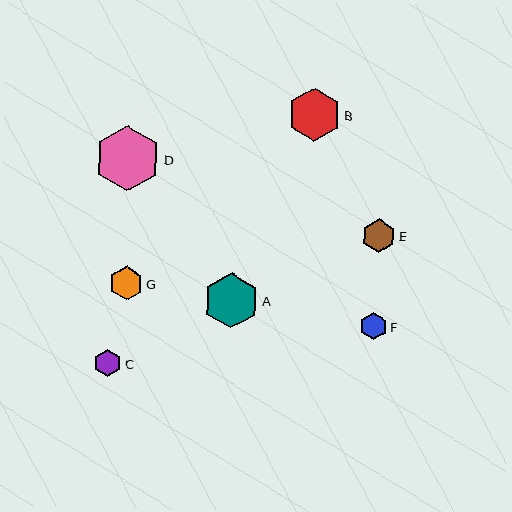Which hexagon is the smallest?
Hexagon F is the smallest with a size of approximately 27 pixels.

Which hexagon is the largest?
Hexagon D is the largest with a size of approximately 65 pixels.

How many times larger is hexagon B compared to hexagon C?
Hexagon B is approximately 1.9 times the size of hexagon C.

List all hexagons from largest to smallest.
From largest to smallest: D, A, B, G, E, C, F.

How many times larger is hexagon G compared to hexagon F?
Hexagon G is approximately 1.3 times the size of hexagon F.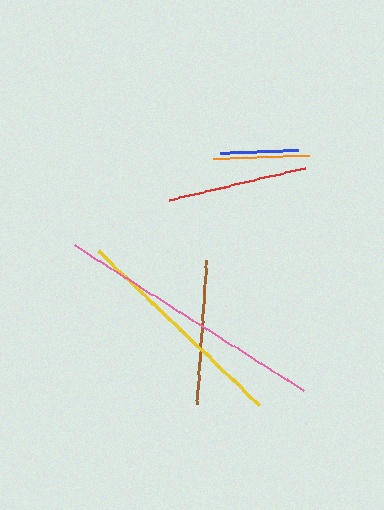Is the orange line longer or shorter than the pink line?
The pink line is longer than the orange line.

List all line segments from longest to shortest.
From longest to shortest: pink, yellow, brown, red, orange, blue.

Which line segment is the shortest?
The blue line is the shortest at approximately 79 pixels.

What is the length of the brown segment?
The brown segment is approximately 144 pixels long.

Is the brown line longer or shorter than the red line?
The brown line is longer than the red line.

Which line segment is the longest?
The pink line is the longest at approximately 272 pixels.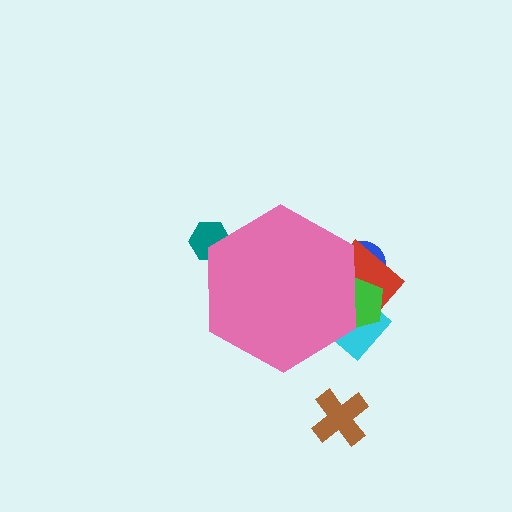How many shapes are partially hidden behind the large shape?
5 shapes are partially hidden.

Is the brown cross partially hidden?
No, the brown cross is fully visible.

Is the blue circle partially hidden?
Yes, the blue circle is partially hidden behind the pink hexagon.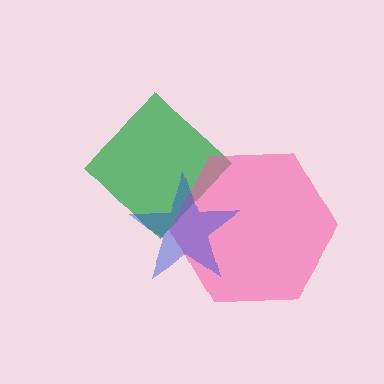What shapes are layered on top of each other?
The layered shapes are: a green diamond, a pink hexagon, a blue star.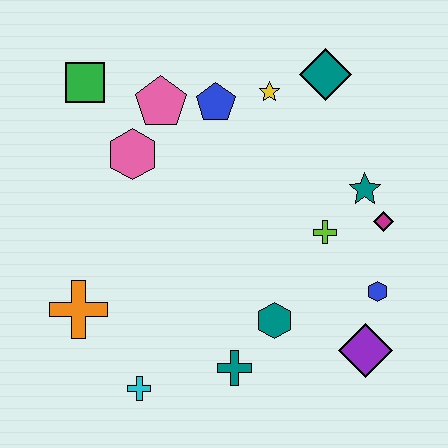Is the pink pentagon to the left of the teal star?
Yes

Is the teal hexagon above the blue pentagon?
No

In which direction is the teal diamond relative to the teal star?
The teal diamond is above the teal star.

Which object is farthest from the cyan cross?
The teal diamond is farthest from the cyan cross.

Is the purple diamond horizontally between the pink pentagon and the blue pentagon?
No